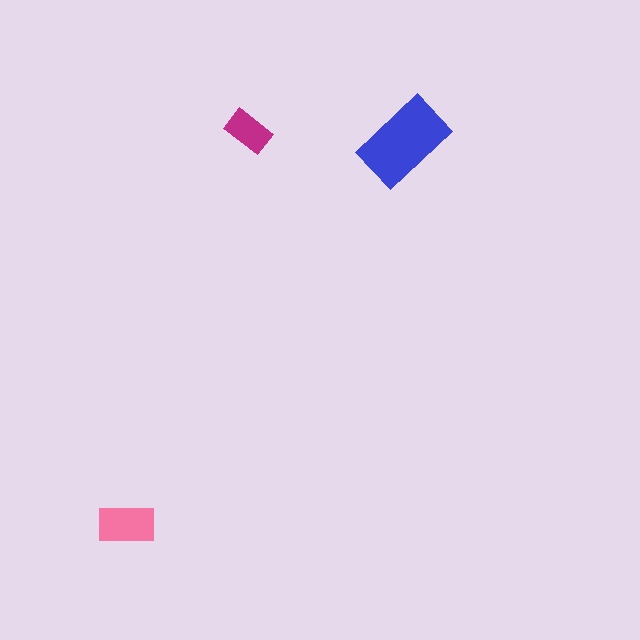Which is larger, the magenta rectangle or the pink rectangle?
The pink one.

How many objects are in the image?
There are 3 objects in the image.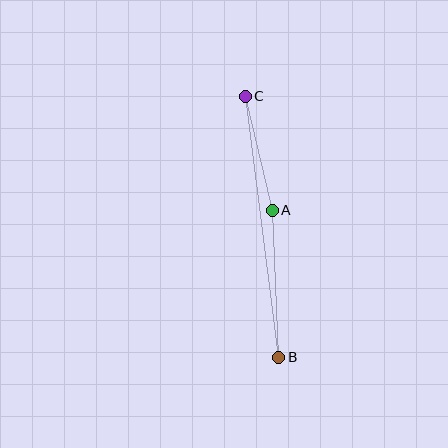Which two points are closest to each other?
Points A and C are closest to each other.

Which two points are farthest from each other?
Points B and C are farthest from each other.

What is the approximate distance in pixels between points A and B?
The distance between A and B is approximately 147 pixels.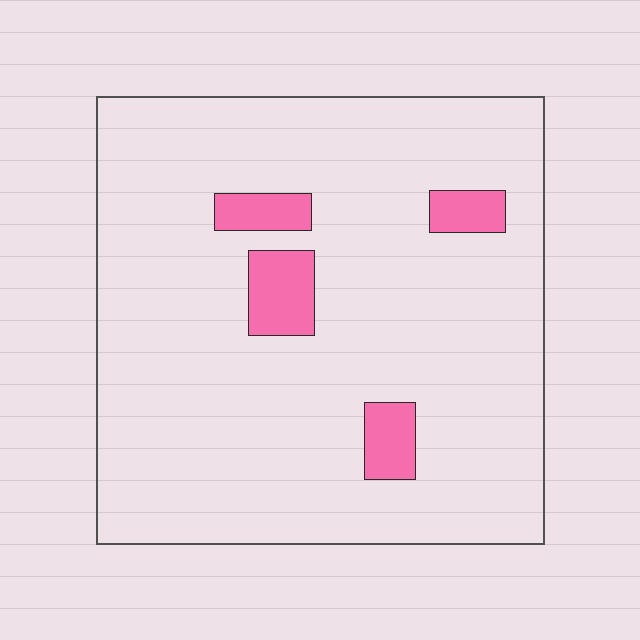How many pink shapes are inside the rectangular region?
4.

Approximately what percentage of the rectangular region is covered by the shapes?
Approximately 10%.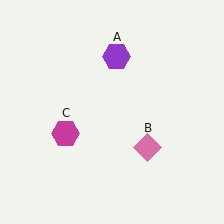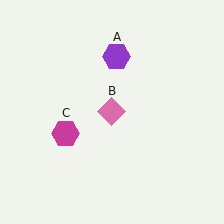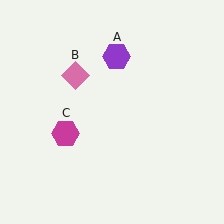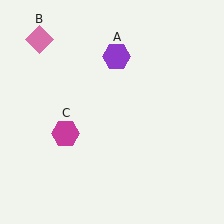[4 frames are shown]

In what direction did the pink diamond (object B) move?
The pink diamond (object B) moved up and to the left.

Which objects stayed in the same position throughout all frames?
Purple hexagon (object A) and magenta hexagon (object C) remained stationary.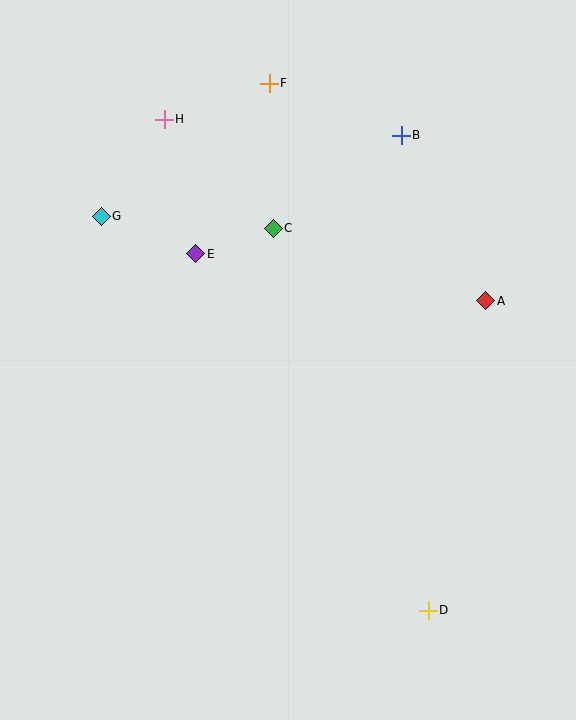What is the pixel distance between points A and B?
The distance between A and B is 186 pixels.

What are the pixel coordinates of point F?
Point F is at (269, 83).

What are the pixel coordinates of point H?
Point H is at (164, 119).